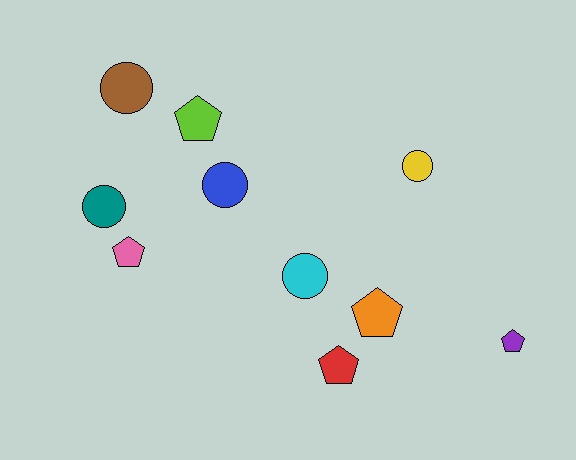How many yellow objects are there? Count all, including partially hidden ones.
There is 1 yellow object.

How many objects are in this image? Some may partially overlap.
There are 10 objects.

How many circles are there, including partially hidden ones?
There are 5 circles.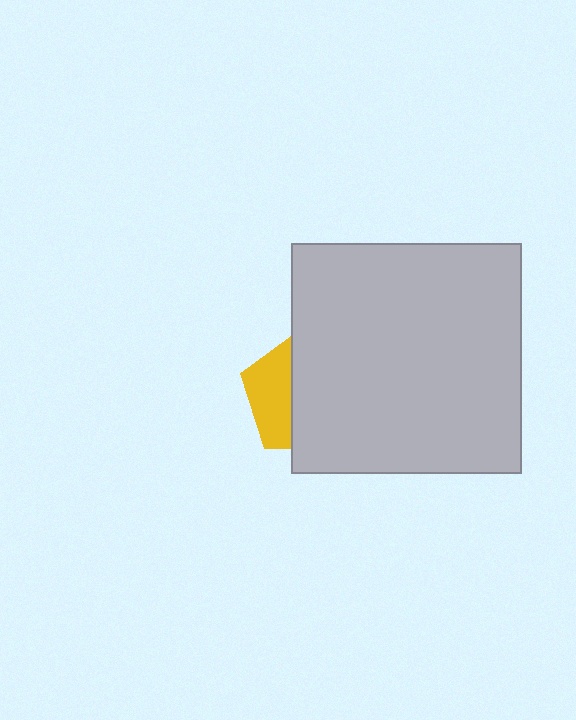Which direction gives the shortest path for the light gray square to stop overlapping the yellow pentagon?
Moving right gives the shortest separation.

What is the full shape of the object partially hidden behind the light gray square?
The partially hidden object is a yellow pentagon.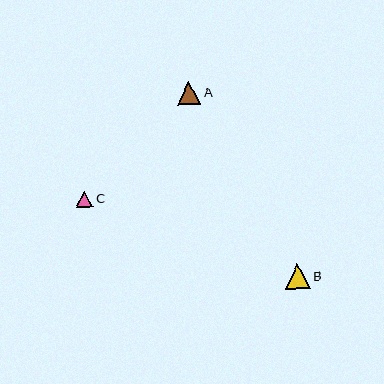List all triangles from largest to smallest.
From largest to smallest: B, A, C.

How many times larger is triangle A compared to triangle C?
Triangle A is approximately 1.4 times the size of triangle C.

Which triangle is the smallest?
Triangle C is the smallest with a size of approximately 17 pixels.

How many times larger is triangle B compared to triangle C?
Triangle B is approximately 1.5 times the size of triangle C.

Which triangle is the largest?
Triangle B is the largest with a size of approximately 25 pixels.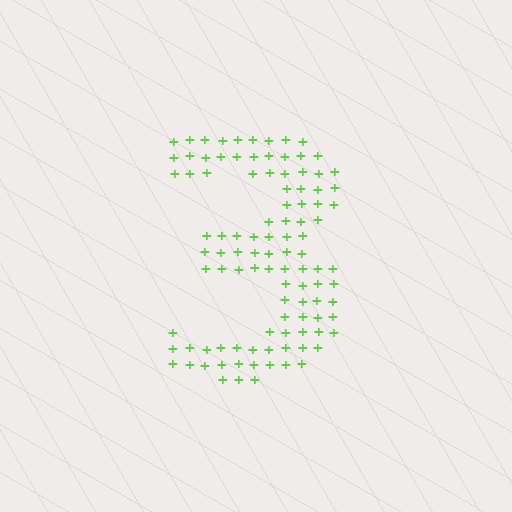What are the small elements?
The small elements are plus signs.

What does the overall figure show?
The overall figure shows the digit 3.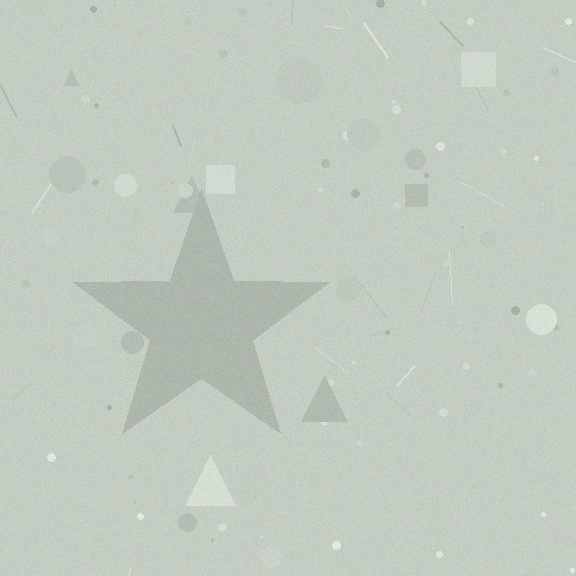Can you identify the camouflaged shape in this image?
The camouflaged shape is a star.